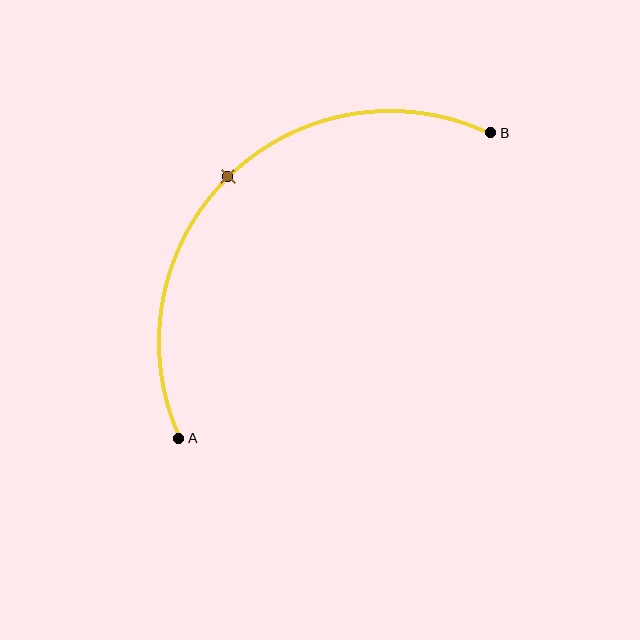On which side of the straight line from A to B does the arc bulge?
The arc bulges above and to the left of the straight line connecting A and B.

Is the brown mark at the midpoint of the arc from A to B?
Yes. The brown mark lies on the arc at equal arc-length from both A and B — it is the arc midpoint.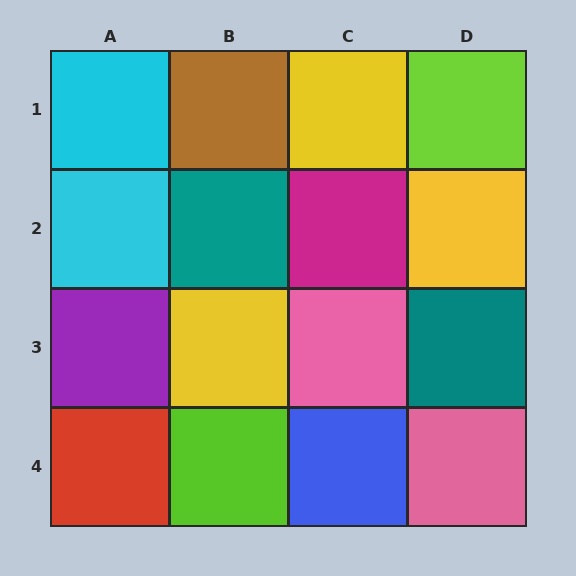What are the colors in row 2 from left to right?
Cyan, teal, magenta, yellow.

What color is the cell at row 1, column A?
Cyan.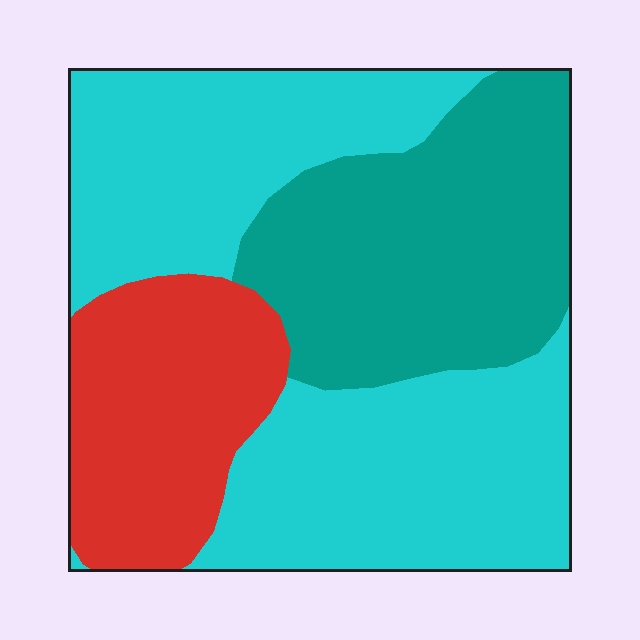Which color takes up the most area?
Cyan, at roughly 50%.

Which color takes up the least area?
Red, at roughly 20%.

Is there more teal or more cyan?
Cyan.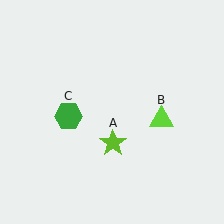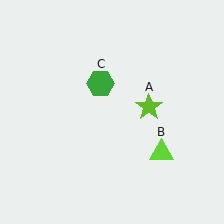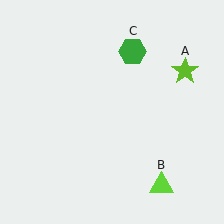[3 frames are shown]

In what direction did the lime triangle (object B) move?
The lime triangle (object B) moved down.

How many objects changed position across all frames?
3 objects changed position: lime star (object A), lime triangle (object B), green hexagon (object C).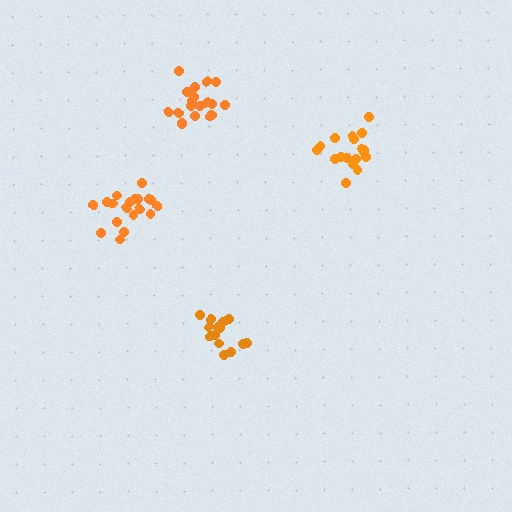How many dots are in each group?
Group 1: 19 dots, Group 2: 18 dots, Group 3: 20 dots, Group 4: 15 dots (72 total).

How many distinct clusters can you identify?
There are 4 distinct clusters.